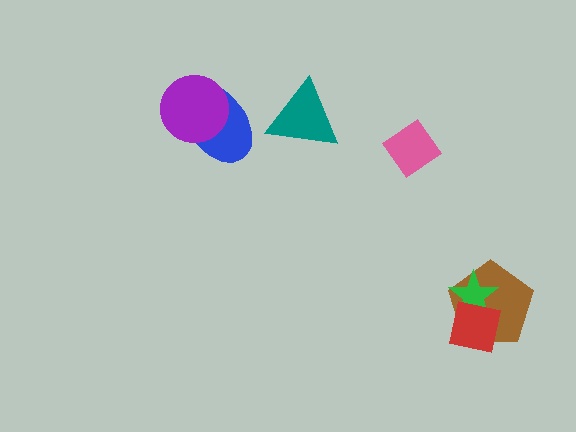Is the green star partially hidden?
Yes, it is partially covered by another shape.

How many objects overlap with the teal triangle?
0 objects overlap with the teal triangle.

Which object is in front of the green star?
The red square is in front of the green star.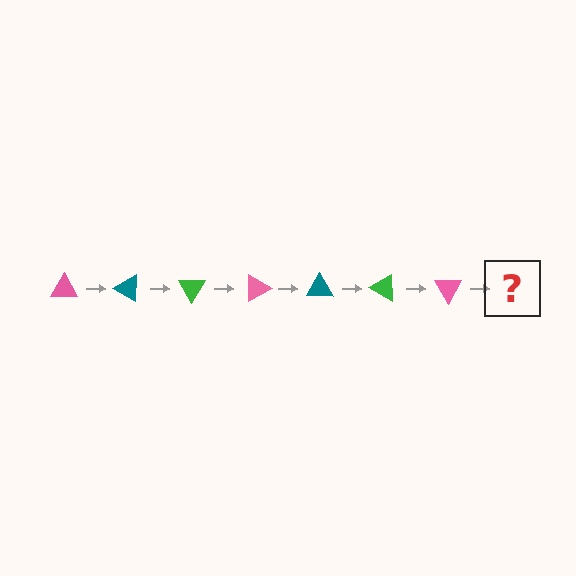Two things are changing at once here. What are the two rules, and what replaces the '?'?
The two rules are that it rotates 30 degrees each step and the color cycles through pink, teal, and green. The '?' should be a teal triangle, rotated 210 degrees from the start.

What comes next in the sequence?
The next element should be a teal triangle, rotated 210 degrees from the start.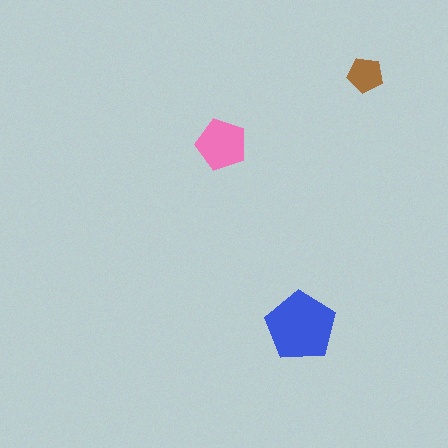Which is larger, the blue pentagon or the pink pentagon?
The blue one.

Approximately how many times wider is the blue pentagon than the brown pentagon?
About 2 times wider.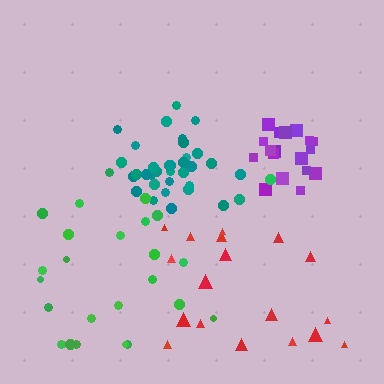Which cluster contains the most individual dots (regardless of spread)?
Teal (34).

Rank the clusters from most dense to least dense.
purple, teal, green, red.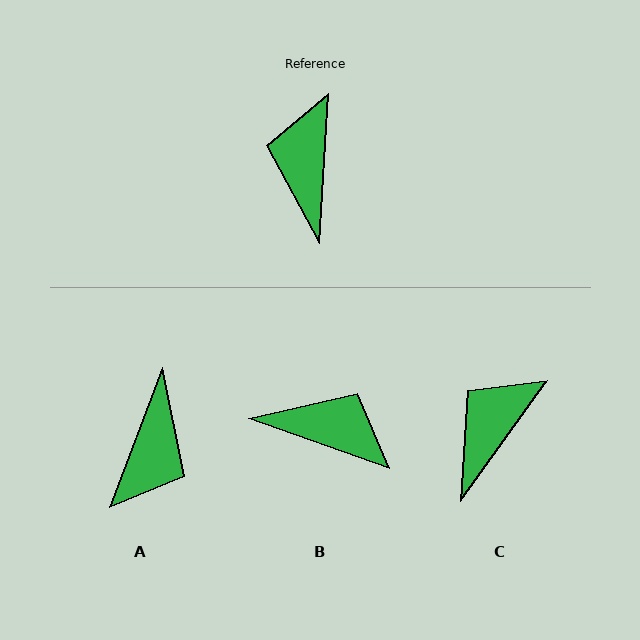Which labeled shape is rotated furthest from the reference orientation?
A, about 163 degrees away.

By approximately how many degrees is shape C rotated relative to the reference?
Approximately 32 degrees clockwise.